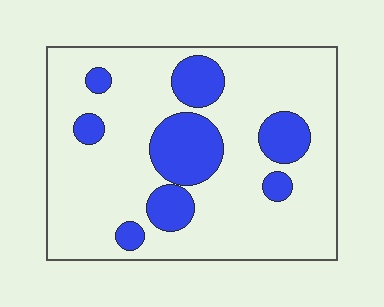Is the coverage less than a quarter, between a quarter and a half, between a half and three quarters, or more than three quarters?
Less than a quarter.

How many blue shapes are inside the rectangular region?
8.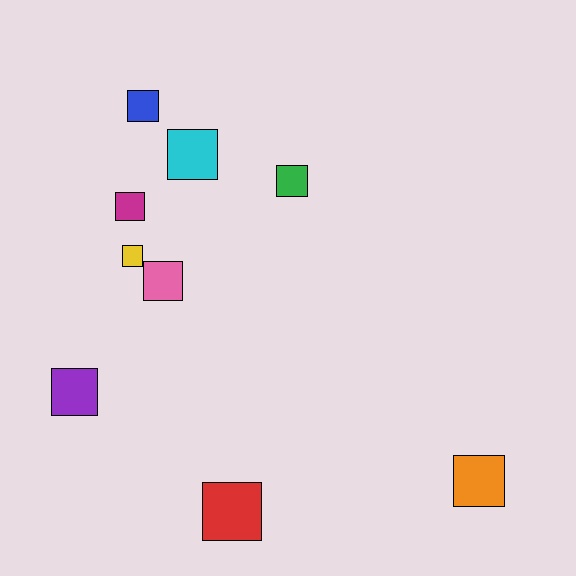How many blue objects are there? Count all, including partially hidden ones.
There is 1 blue object.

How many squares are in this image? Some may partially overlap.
There are 9 squares.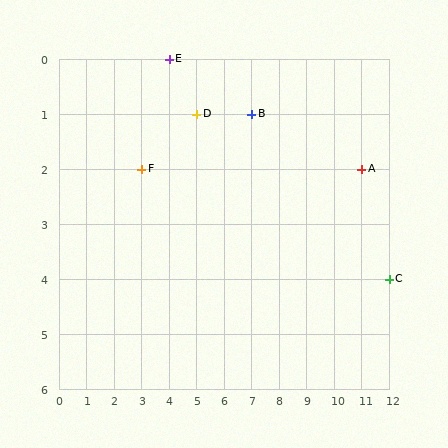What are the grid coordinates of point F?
Point F is at grid coordinates (3, 2).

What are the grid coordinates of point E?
Point E is at grid coordinates (4, 0).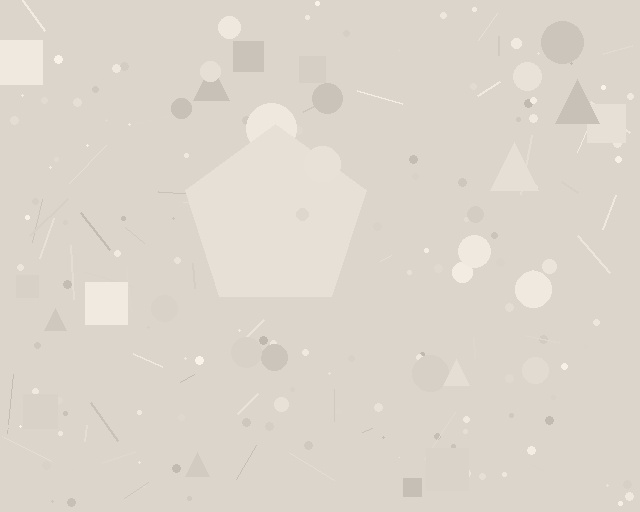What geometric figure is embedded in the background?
A pentagon is embedded in the background.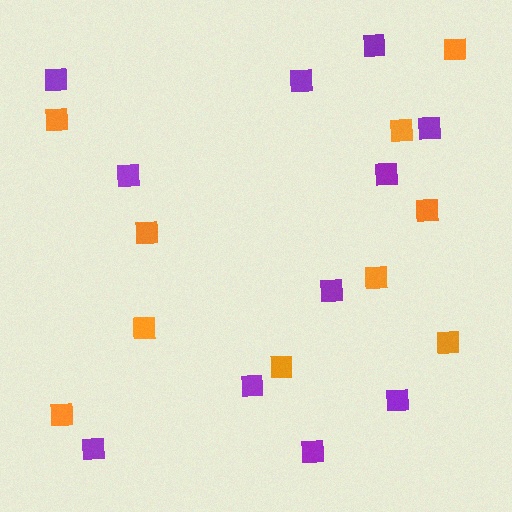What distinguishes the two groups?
There are 2 groups: one group of purple squares (11) and one group of orange squares (10).